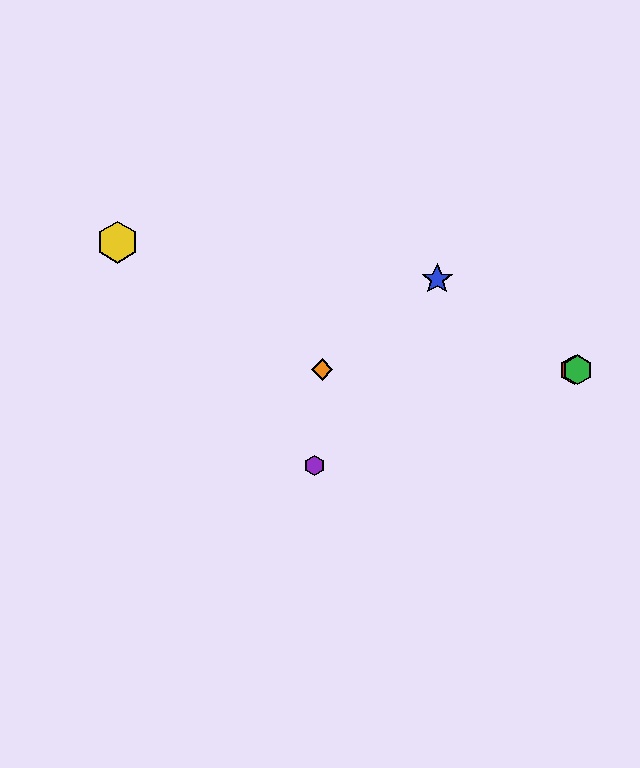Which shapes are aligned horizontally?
The red hexagon, the green hexagon, the orange diamond are aligned horizontally.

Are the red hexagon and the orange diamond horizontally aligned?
Yes, both are at y≈370.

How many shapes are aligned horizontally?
3 shapes (the red hexagon, the green hexagon, the orange diamond) are aligned horizontally.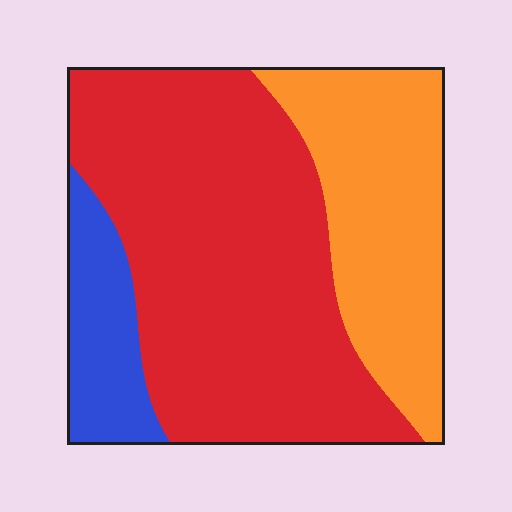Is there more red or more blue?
Red.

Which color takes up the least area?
Blue, at roughly 10%.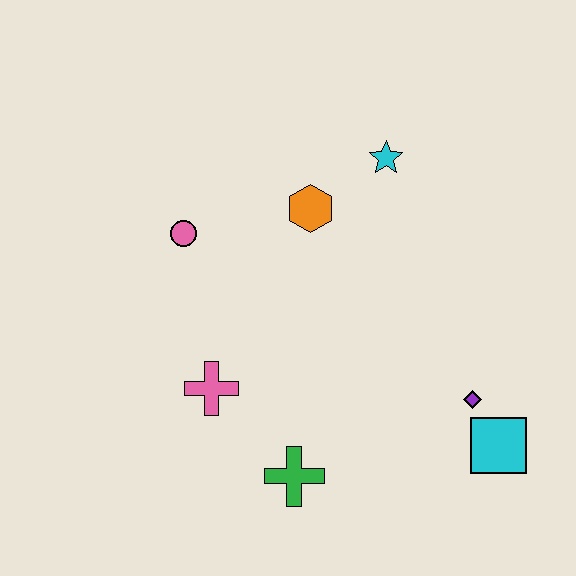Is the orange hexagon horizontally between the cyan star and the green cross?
Yes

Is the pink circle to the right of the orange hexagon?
No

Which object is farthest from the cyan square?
The pink circle is farthest from the cyan square.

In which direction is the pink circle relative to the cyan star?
The pink circle is to the left of the cyan star.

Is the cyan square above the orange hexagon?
No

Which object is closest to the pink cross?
The green cross is closest to the pink cross.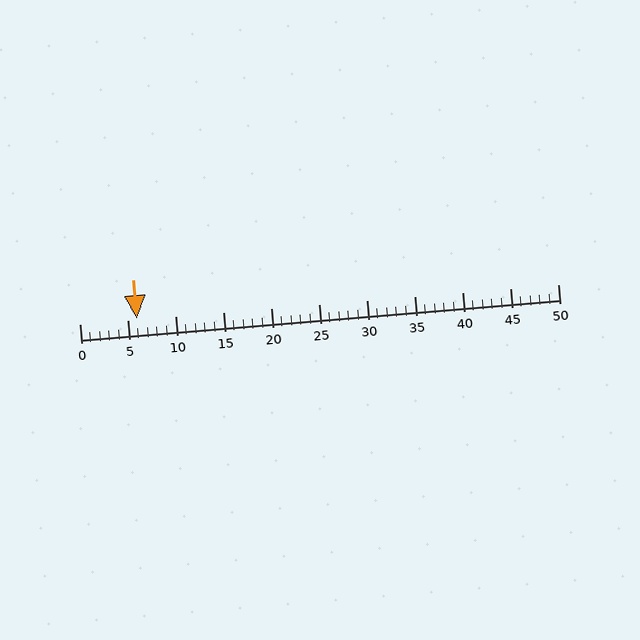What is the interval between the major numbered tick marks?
The major tick marks are spaced 5 units apart.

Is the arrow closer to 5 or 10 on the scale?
The arrow is closer to 5.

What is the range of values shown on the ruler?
The ruler shows values from 0 to 50.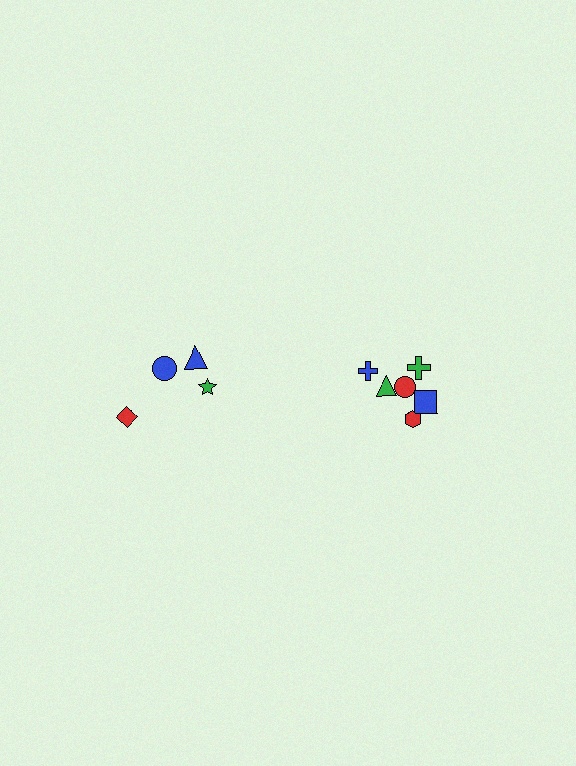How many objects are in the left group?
There are 4 objects.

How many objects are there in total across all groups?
There are 10 objects.